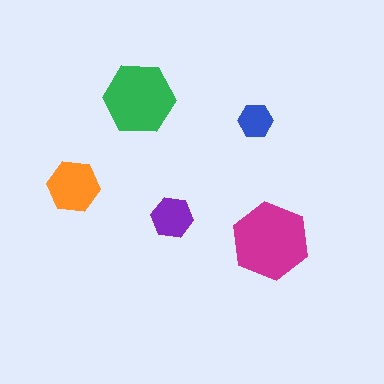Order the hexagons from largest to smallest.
the magenta one, the green one, the orange one, the purple one, the blue one.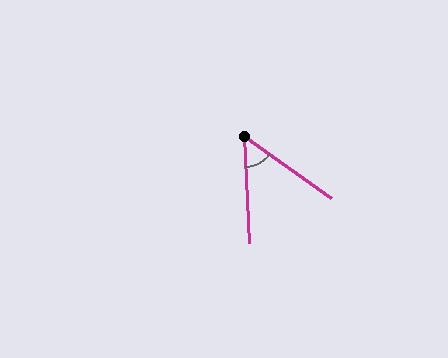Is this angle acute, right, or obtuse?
It is acute.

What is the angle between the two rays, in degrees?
Approximately 52 degrees.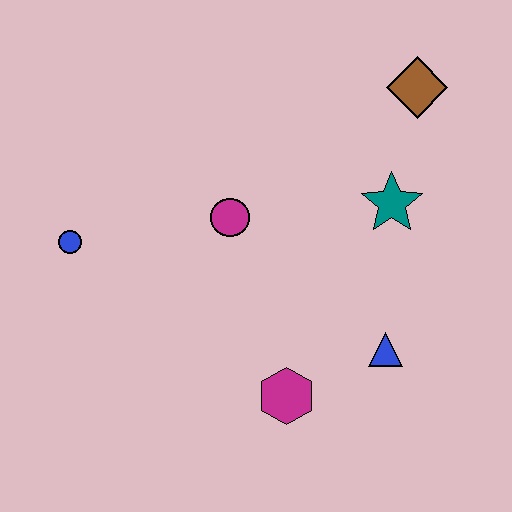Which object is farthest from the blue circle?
The brown diamond is farthest from the blue circle.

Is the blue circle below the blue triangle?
No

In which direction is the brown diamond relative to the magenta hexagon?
The brown diamond is above the magenta hexagon.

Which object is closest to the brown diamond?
The teal star is closest to the brown diamond.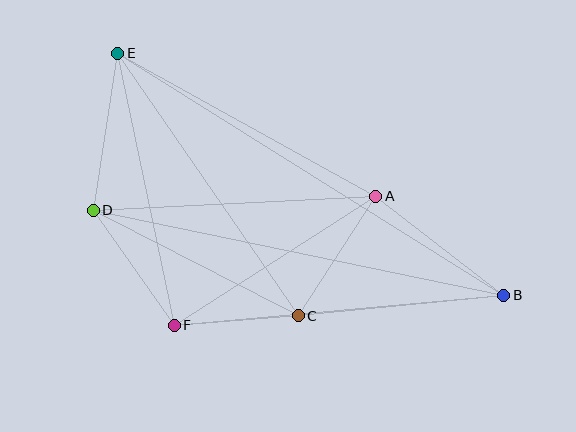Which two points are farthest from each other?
Points B and E are farthest from each other.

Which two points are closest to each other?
Points C and F are closest to each other.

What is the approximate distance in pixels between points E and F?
The distance between E and F is approximately 278 pixels.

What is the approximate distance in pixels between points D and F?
The distance between D and F is approximately 141 pixels.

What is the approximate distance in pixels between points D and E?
The distance between D and E is approximately 159 pixels.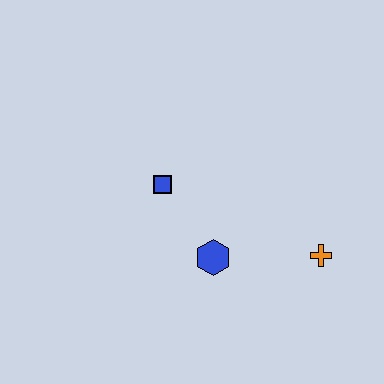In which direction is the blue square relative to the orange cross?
The blue square is to the left of the orange cross.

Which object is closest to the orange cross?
The blue hexagon is closest to the orange cross.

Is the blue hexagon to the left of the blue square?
No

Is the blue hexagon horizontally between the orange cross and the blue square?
Yes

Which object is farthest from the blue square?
The orange cross is farthest from the blue square.